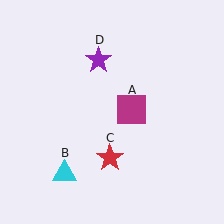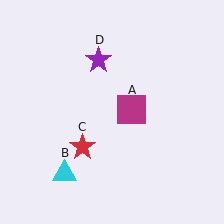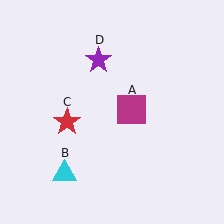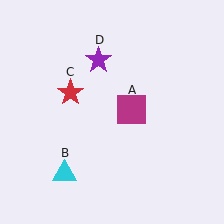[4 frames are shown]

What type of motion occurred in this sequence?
The red star (object C) rotated clockwise around the center of the scene.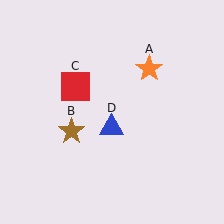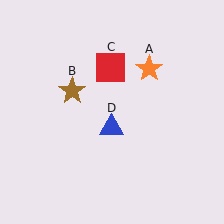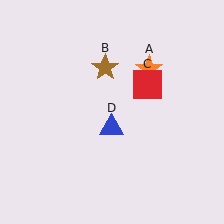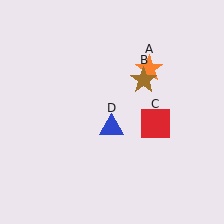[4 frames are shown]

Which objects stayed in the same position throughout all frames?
Orange star (object A) and blue triangle (object D) remained stationary.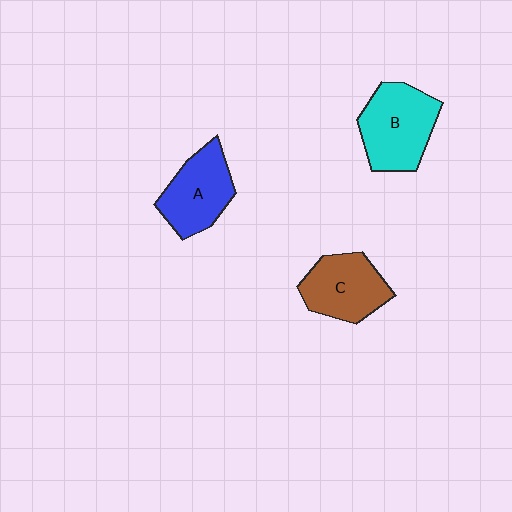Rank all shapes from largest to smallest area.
From largest to smallest: B (cyan), A (blue), C (brown).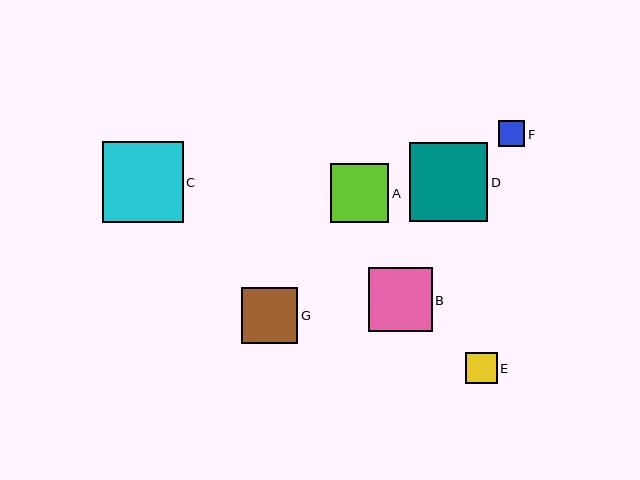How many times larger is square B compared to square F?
Square B is approximately 2.4 times the size of square F.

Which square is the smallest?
Square F is the smallest with a size of approximately 26 pixels.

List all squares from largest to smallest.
From largest to smallest: C, D, B, A, G, E, F.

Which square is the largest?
Square C is the largest with a size of approximately 81 pixels.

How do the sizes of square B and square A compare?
Square B and square A are approximately the same size.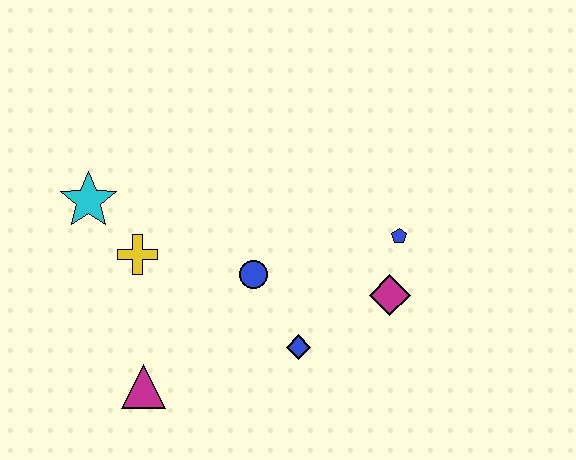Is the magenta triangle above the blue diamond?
No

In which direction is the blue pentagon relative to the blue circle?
The blue pentagon is to the right of the blue circle.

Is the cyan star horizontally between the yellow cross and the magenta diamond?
No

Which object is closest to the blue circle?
The blue diamond is closest to the blue circle.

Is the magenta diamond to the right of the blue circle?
Yes